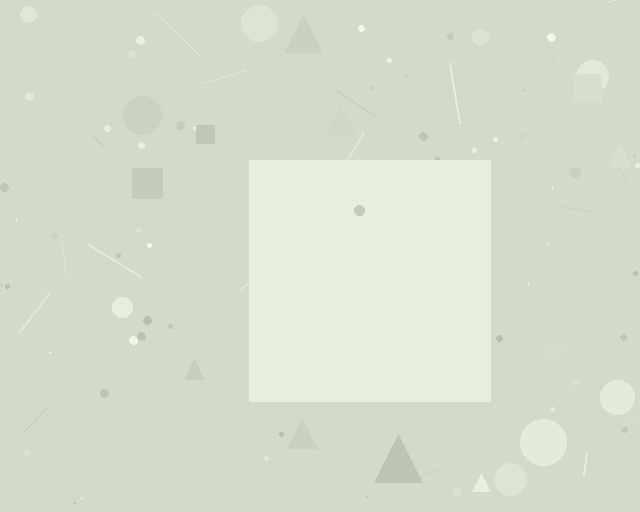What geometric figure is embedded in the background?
A square is embedded in the background.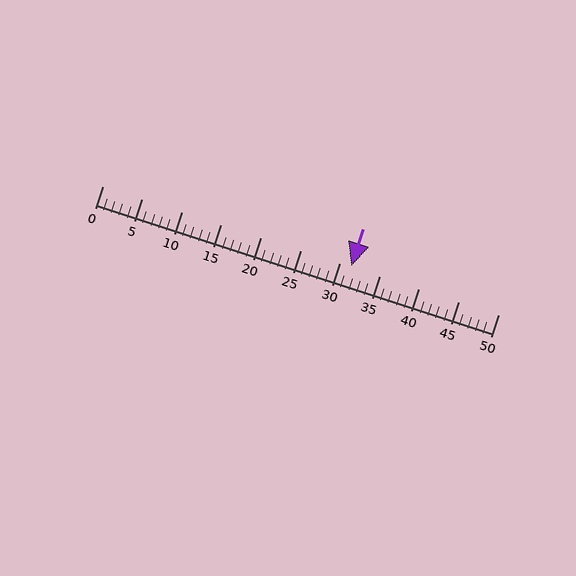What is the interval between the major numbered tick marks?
The major tick marks are spaced 5 units apart.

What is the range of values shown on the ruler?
The ruler shows values from 0 to 50.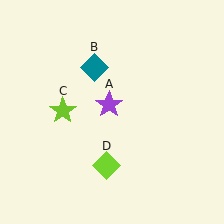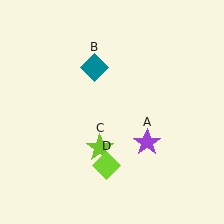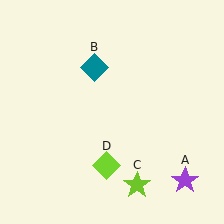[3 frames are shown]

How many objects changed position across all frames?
2 objects changed position: purple star (object A), lime star (object C).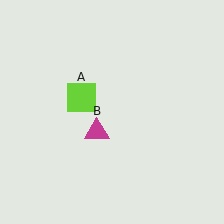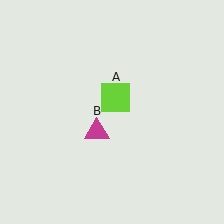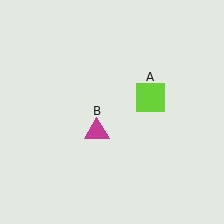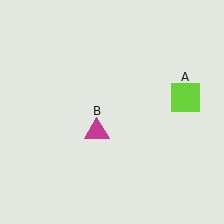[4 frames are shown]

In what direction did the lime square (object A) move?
The lime square (object A) moved right.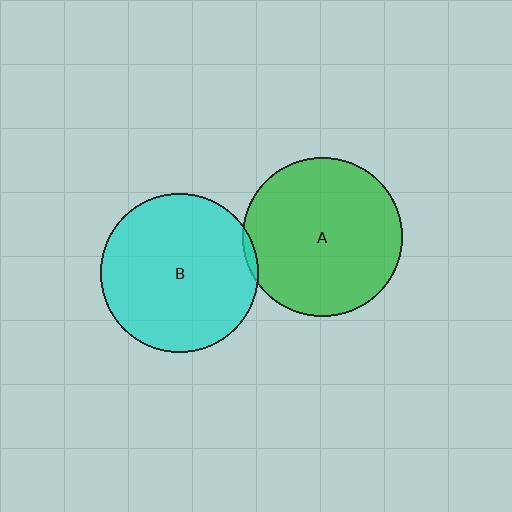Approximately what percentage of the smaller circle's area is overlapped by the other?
Approximately 5%.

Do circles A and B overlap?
Yes.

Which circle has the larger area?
Circle A (green).